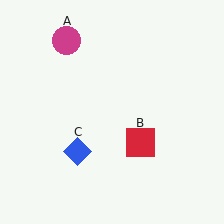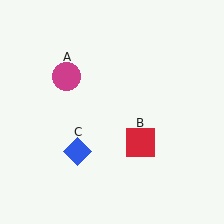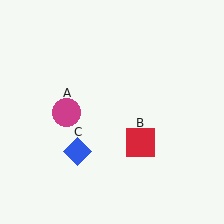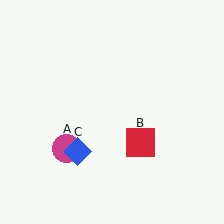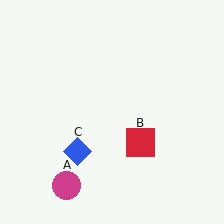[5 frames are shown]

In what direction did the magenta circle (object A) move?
The magenta circle (object A) moved down.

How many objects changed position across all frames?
1 object changed position: magenta circle (object A).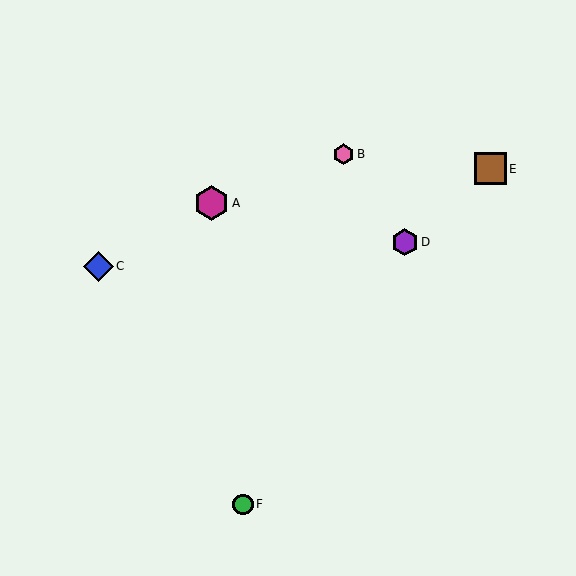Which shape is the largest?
The magenta hexagon (labeled A) is the largest.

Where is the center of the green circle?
The center of the green circle is at (243, 504).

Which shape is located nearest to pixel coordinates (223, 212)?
The magenta hexagon (labeled A) at (212, 203) is nearest to that location.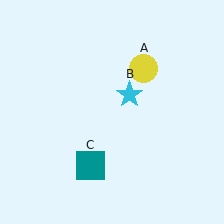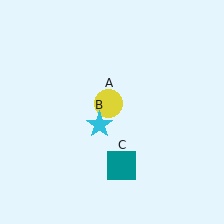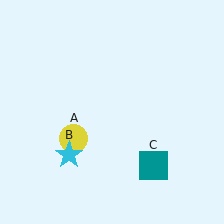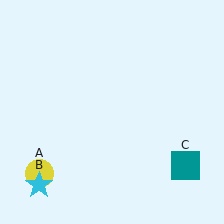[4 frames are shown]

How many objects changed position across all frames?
3 objects changed position: yellow circle (object A), cyan star (object B), teal square (object C).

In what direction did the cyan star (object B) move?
The cyan star (object B) moved down and to the left.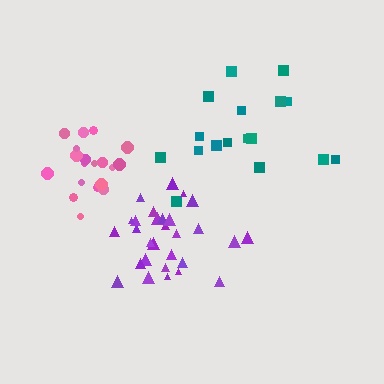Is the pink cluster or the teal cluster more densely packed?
Pink.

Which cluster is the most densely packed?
Pink.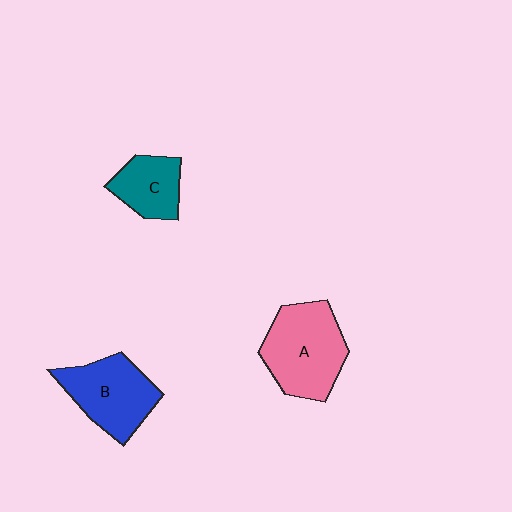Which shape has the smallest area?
Shape C (teal).